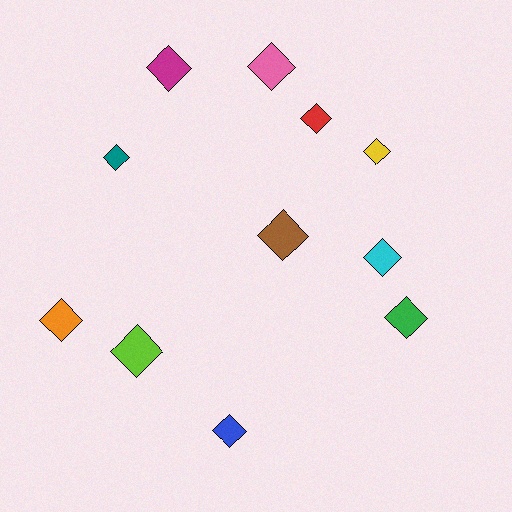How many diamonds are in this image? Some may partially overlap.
There are 11 diamonds.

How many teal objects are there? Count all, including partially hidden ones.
There is 1 teal object.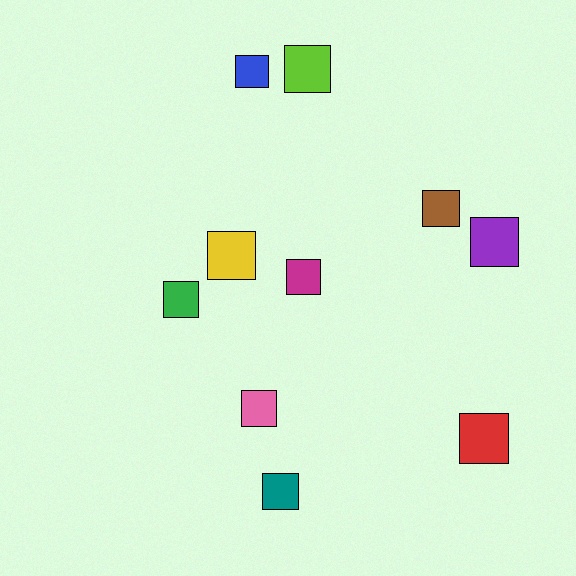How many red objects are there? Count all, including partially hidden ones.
There is 1 red object.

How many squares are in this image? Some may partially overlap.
There are 10 squares.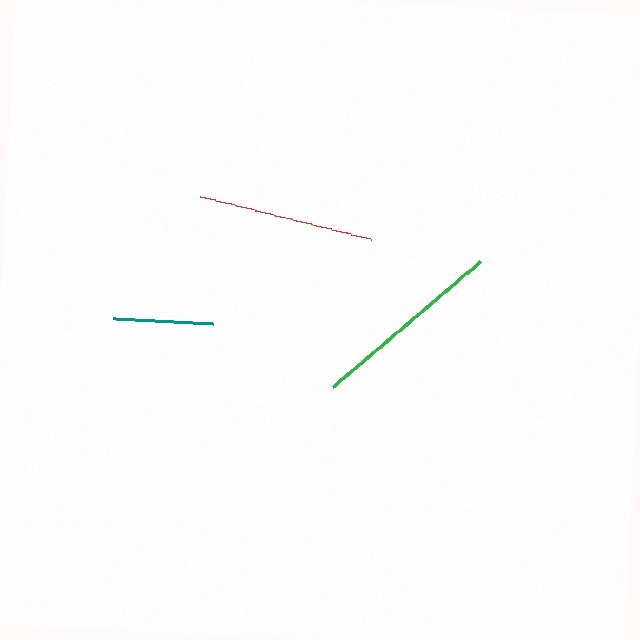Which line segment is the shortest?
The teal line is the shortest at approximately 100 pixels.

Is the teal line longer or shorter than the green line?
The green line is longer than the teal line.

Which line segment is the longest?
The green line is the longest at approximately 194 pixels.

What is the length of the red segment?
The red segment is approximately 177 pixels long.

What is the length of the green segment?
The green segment is approximately 194 pixels long.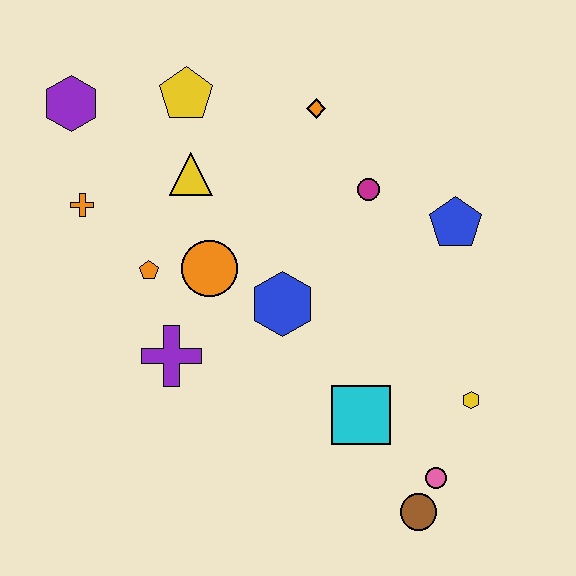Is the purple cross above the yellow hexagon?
Yes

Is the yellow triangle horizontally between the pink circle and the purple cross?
Yes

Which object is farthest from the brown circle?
The purple hexagon is farthest from the brown circle.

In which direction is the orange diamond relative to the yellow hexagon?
The orange diamond is above the yellow hexagon.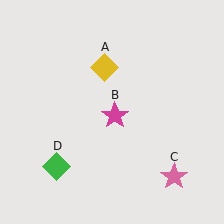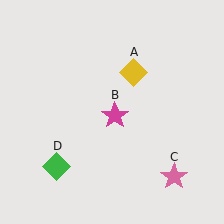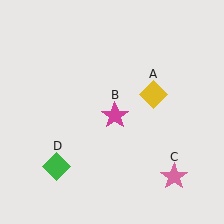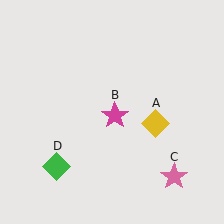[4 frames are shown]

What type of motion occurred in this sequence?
The yellow diamond (object A) rotated clockwise around the center of the scene.